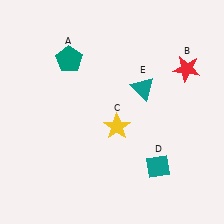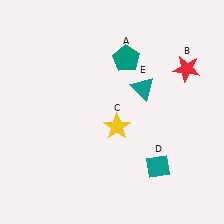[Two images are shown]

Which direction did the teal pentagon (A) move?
The teal pentagon (A) moved right.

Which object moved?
The teal pentagon (A) moved right.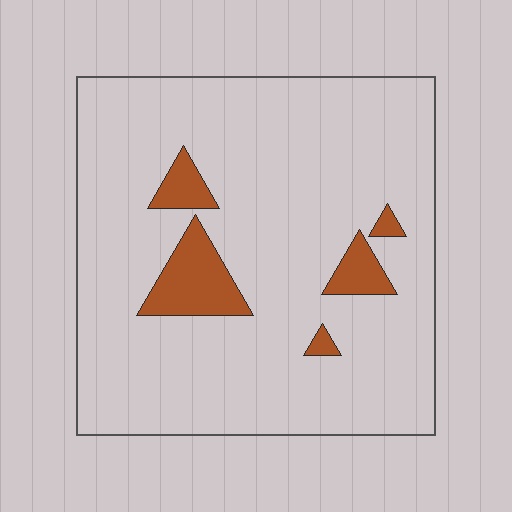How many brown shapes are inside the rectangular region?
5.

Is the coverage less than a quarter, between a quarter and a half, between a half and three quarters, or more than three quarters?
Less than a quarter.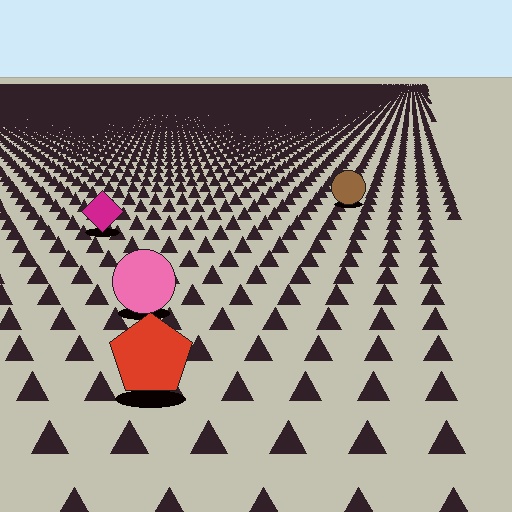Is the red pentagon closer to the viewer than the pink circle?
Yes. The red pentagon is closer — you can tell from the texture gradient: the ground texture is coarser near it.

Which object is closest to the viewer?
The red pentagon is closest. The texture marks near it are larger and more spread out.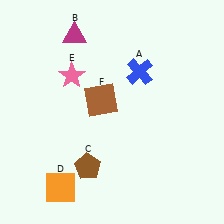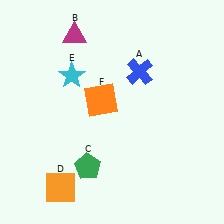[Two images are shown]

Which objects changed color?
C changed from brown to green. E changed from pink to cyan. F changed from brown to orange.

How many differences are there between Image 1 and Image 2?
There are 3 differences between the two images.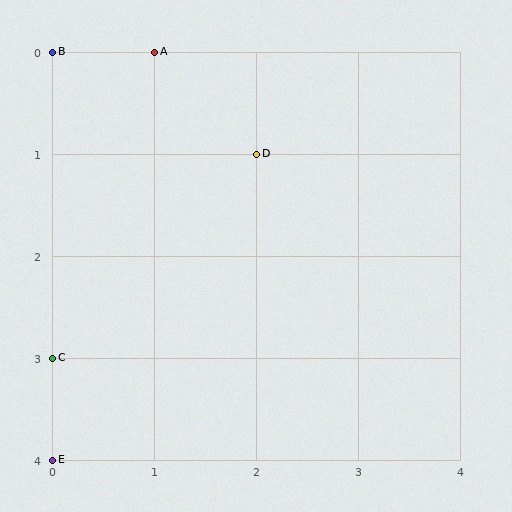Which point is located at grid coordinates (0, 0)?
Point B is at (0, 0).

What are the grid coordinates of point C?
Point C is at grid coordinates (0, 3).